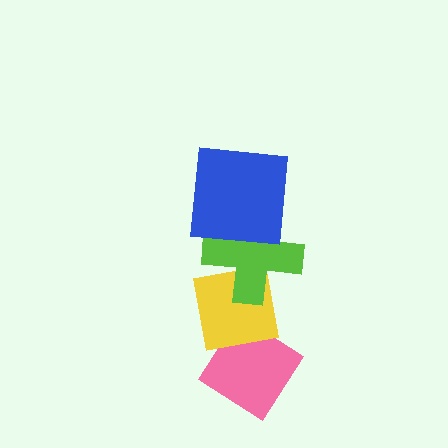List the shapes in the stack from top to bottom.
From top to bottom: the blue square, the lime cross, the yellow square, the pink diamond.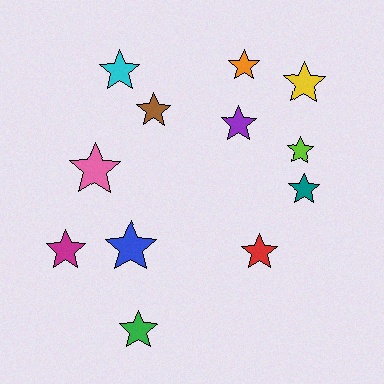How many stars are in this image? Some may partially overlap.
There are 12 stars.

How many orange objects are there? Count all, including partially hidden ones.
There is 1 orange object.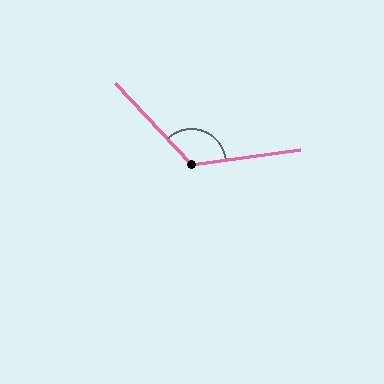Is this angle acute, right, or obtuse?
It is obtuse.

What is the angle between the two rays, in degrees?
Approximately 126 degrees.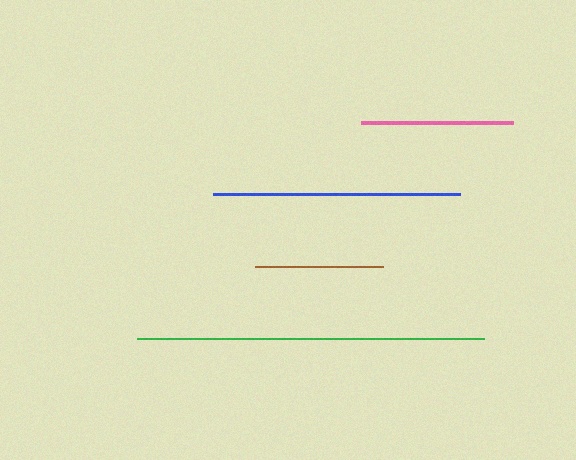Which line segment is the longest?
The green line is the longest at approximately 347 pixels.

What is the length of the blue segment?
The blue segment is approximately 247 pixels long.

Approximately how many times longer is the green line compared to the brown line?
The green line is approximately 2.7 times the length of the brown line.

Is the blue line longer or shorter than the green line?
The green line is longer than the blue line.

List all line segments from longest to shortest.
From longest to shortest: green, blue, pink, brown.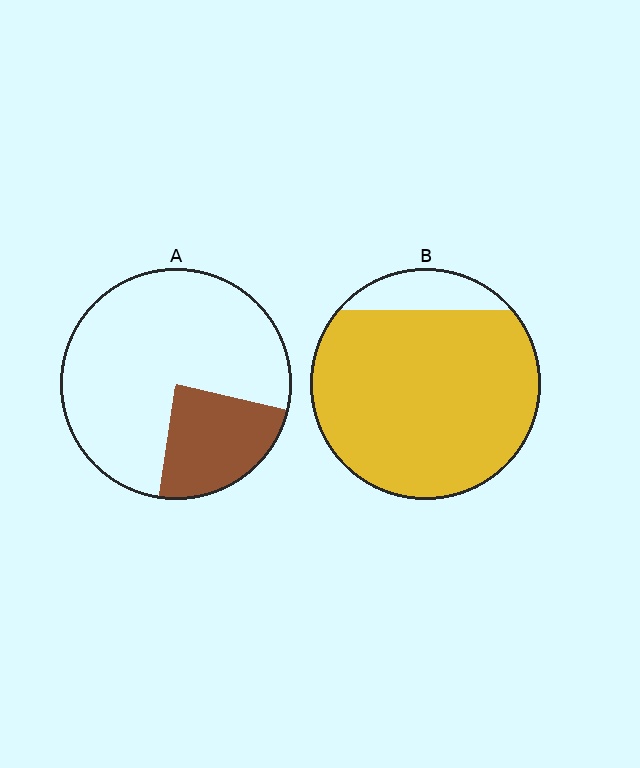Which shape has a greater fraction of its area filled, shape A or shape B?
Shape B.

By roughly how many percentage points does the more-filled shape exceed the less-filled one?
By roughly 65 percentage points (B over A).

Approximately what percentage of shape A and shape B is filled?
A is approximately 25% and B is approximately 90%.